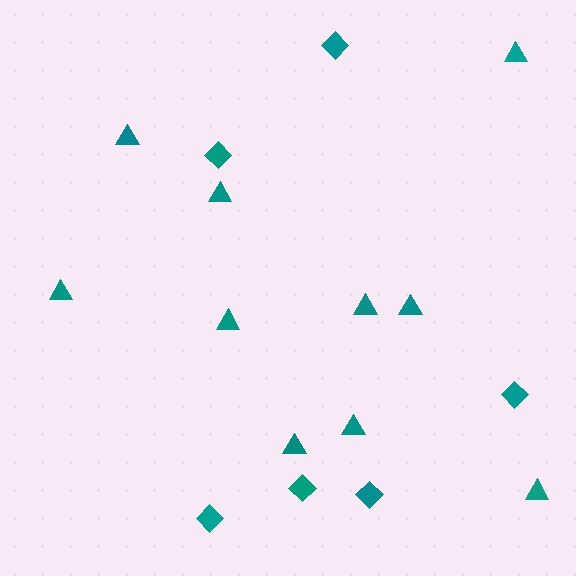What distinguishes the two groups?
There are 2 groups: one group of diamonds (6) and one group of triangles (10).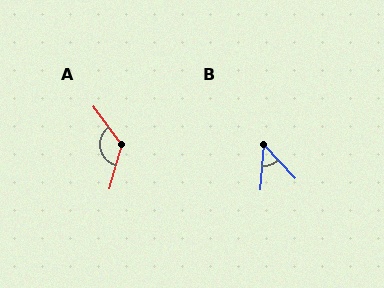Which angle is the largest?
A, at approximately 128 degrees.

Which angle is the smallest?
B, at approximately 48 degrees.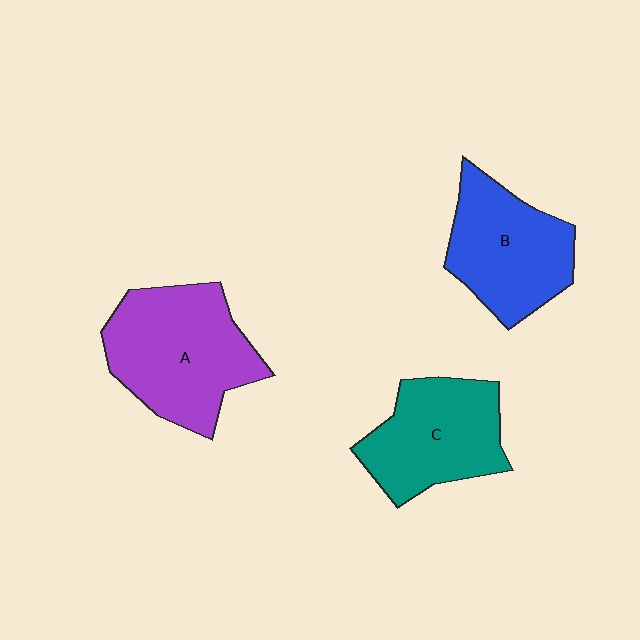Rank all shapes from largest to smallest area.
From largest to smallest: A (purple), B (blue), C (teal).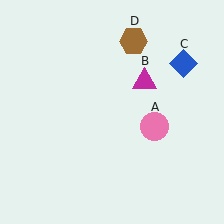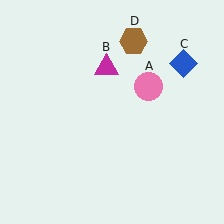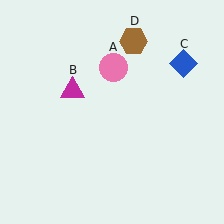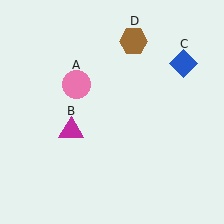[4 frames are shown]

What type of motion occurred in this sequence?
The pink circle (object A), magenta triangle (object B) rotated counterclockwise around the center of the scene.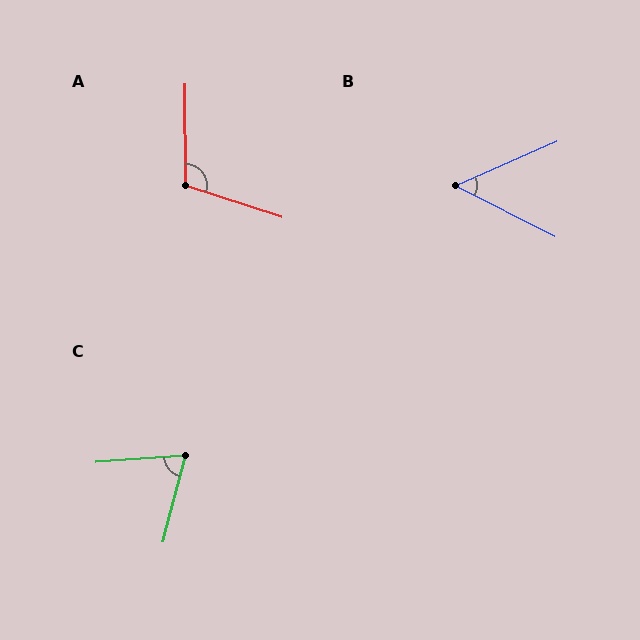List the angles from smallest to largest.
B (50°), C (71°), A (108°).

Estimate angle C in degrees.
Approximately 71 degrees.